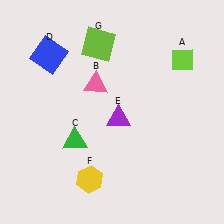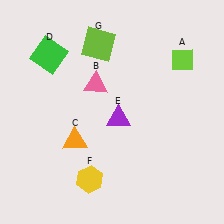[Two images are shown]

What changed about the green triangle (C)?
In Image 1, C is green. In Image 2, it changed to orange.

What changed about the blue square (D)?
In Image 1, D is blue. In Image 2, it changed to green.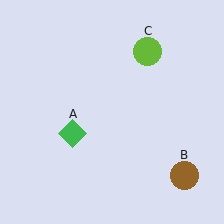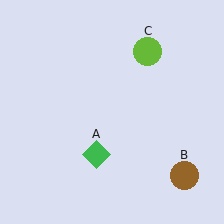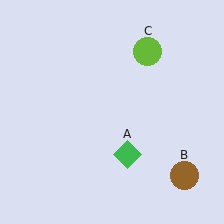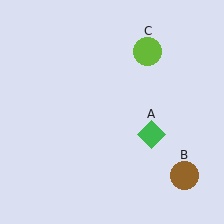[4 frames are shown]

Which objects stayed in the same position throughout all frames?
Brown circle (object B) and lime circle (object C) remained stationary.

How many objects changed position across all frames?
1 object changed position: green diamond (object A).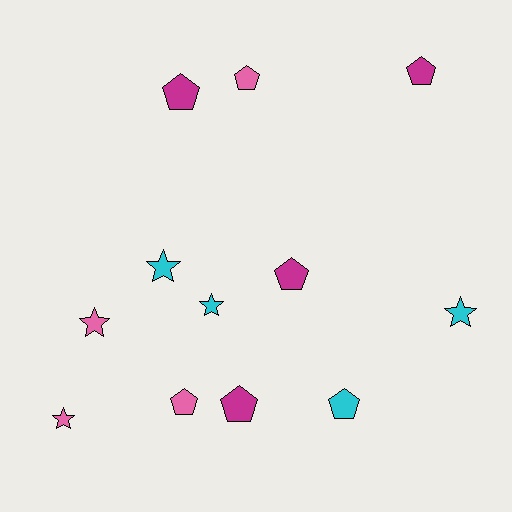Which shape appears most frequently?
Pentagon, with 7 objects.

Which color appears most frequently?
Cyan, with 4 objects.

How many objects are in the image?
There are 12 objects.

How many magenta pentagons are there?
There are 4 magenta pentagons.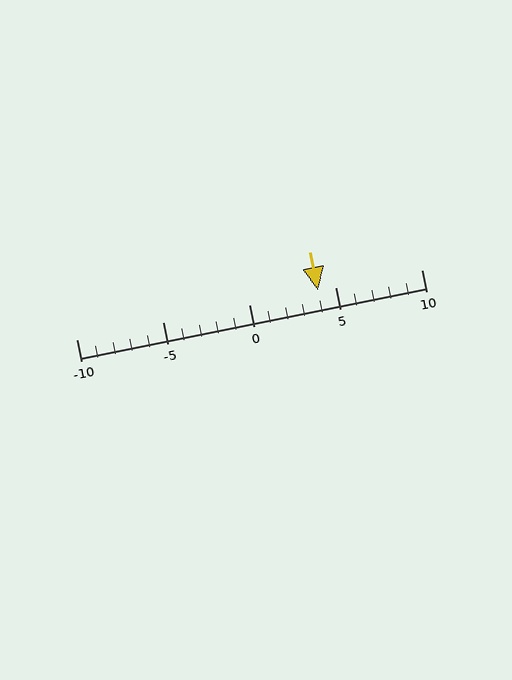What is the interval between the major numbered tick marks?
The major tick marks are spaced 5 units apart.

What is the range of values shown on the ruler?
The ruler shows values from -10 to 10.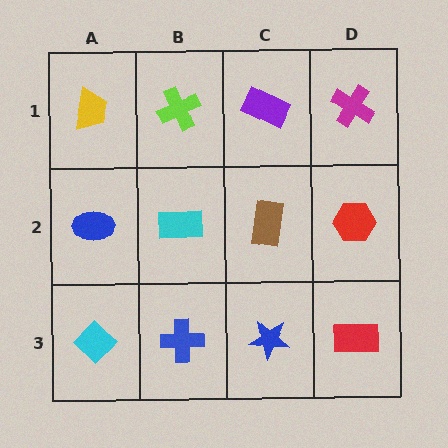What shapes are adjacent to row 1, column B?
A cyan rectangle (row 2, column B), a yellow trapezoid (row 1, column A), a purple rectangle (row 1, column C).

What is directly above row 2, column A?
A yellow trapezoid.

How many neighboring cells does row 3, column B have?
3.